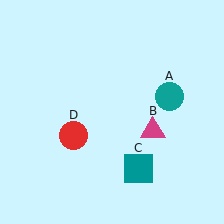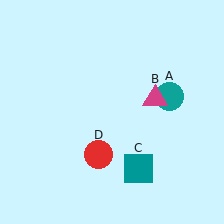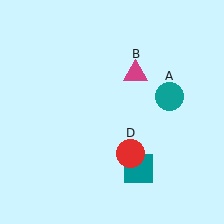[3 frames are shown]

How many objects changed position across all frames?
2 objects changed position: magenta triangle (object B), red circle (object D).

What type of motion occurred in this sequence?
The magenta triangle (object B), red circle (object D) rotated counterclockwise around the center of the scene.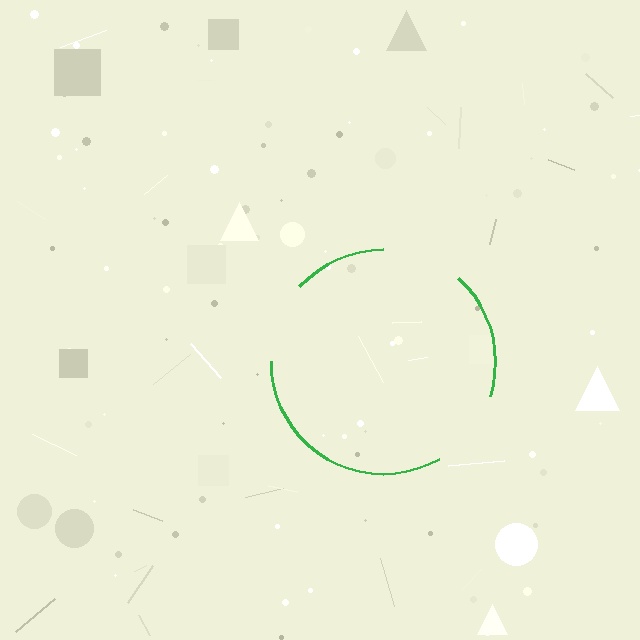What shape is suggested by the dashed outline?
The dashed outline suggests a circle.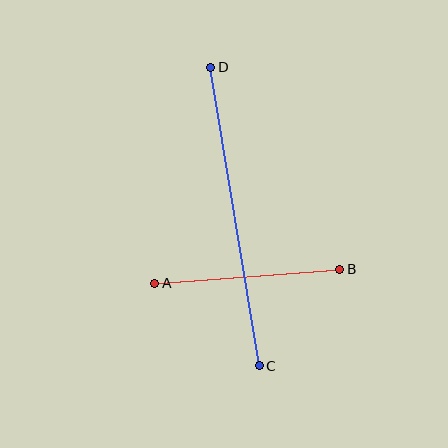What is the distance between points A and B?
The distance is approximately 185 pixels.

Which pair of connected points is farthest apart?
Points C and D are farthest apart.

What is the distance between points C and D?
The distance is approximately 303 pixels.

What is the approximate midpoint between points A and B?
The midpoint is at approximately (247, 276) pixels.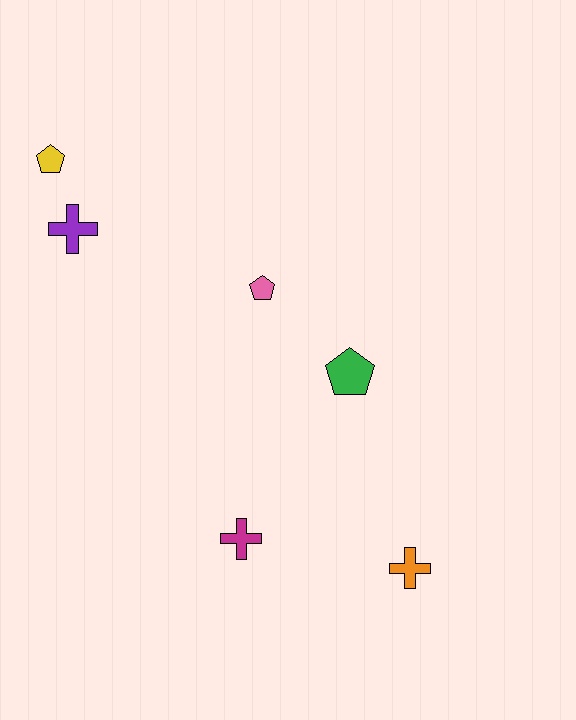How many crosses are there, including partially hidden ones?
There are 3 crosses.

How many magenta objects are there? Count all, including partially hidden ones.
There is 1 magenta object.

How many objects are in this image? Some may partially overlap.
There are 6 objects.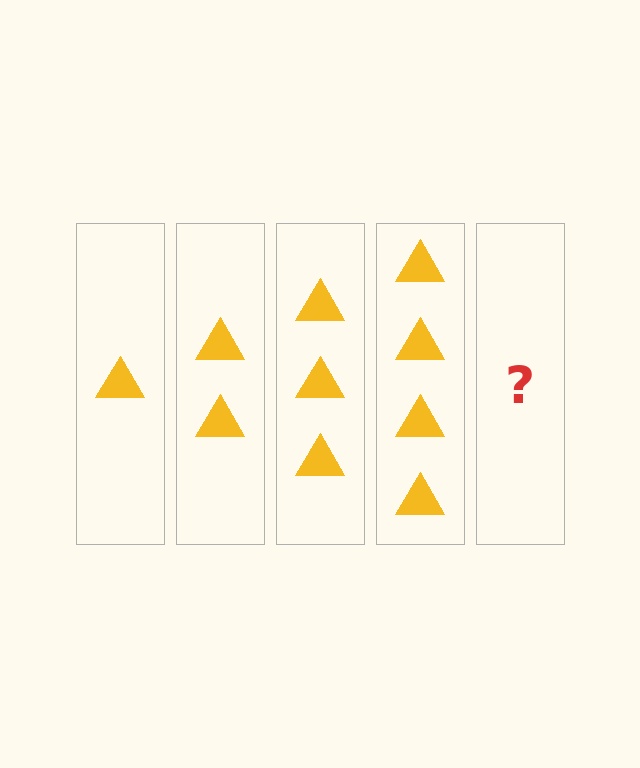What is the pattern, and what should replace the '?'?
The pattern is that each step adds one more triangle. The '?' should be 5 triangles.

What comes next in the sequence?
The next element should be 5 triangles.